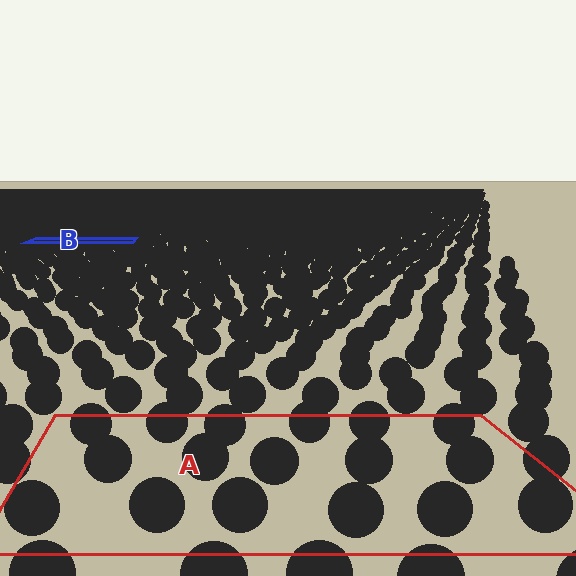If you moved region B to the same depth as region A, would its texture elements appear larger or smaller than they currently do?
They would appear larger. At a closer depth, the same texture elements are projected at a bigger on-screen size.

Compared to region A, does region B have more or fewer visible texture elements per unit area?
Region B has more texture elements per unit area — they are packed more densely because it is farther away.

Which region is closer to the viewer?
Region A is closer. The texture elements there are larger and more spread out.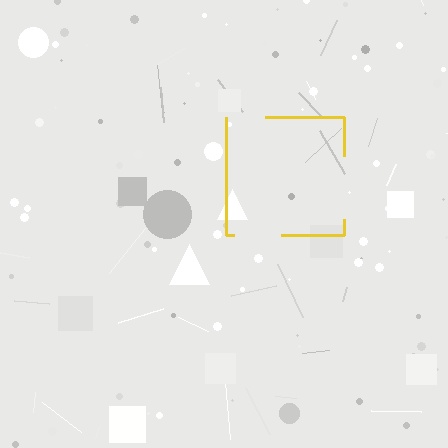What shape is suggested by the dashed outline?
The dashed outline suggests a square.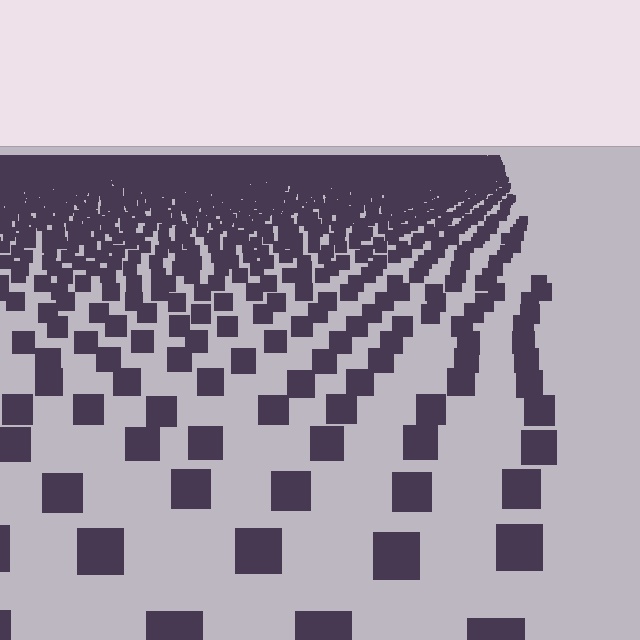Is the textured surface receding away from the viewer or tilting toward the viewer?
The surface is receding away from the viewer. Texture elements get smaller and denser toward the top.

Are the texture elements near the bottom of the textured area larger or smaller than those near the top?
Larger. Near the bottom, elements are closer to the viewer and appear at a bigger on-screen size.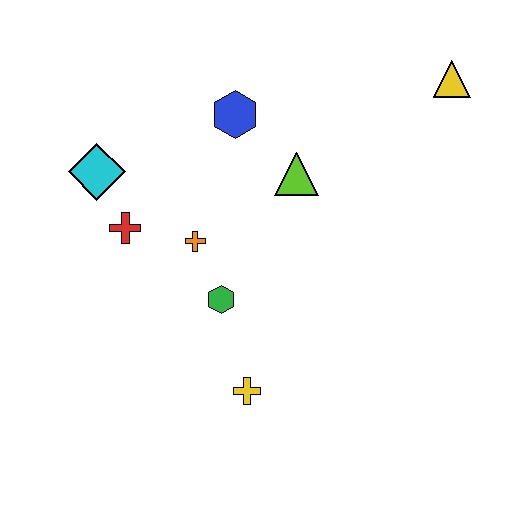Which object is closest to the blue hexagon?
The lime triangle is closest to the blue hexagon.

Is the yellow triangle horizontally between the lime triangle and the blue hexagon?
No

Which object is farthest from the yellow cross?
The yellow triangle is farthest from the yellow cross.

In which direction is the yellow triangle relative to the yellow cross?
The yellow triangle is above the yellow cross.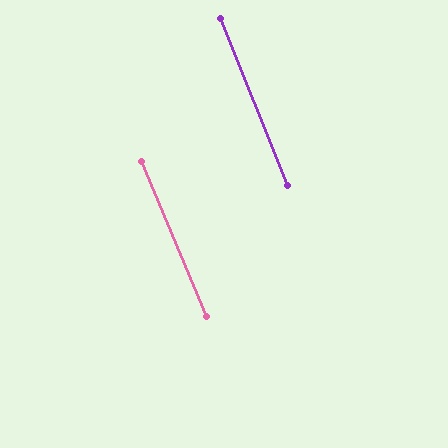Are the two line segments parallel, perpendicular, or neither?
Parallel — their directions differ by only 0.8°.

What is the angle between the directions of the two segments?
Approximately 1 degree.